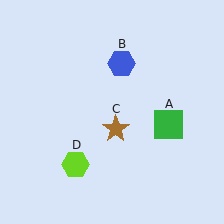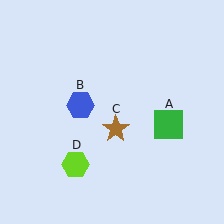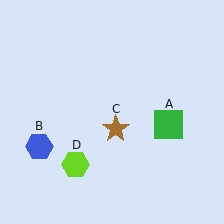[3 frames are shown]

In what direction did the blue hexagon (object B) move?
The blue hexagon (object B) moved down and to the left.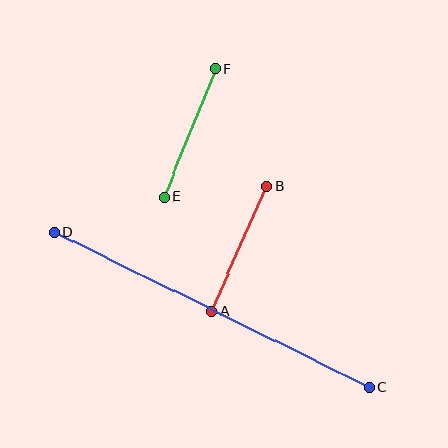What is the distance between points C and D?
The distance is approximately 351 pixels.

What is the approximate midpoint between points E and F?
The midpoint is at approximately (190, 133) pixels.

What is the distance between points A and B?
The distance is approximately 137 pixels.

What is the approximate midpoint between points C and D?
The midpoint is at approximately (211, 310) pixels.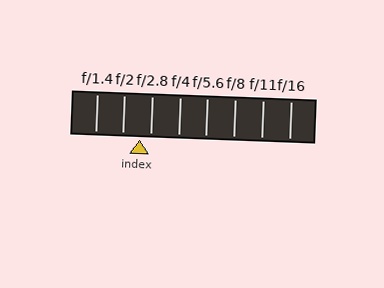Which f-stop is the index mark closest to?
The index mark is closest to f/2.8.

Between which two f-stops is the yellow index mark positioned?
The index mark is between f/2 and f/2.8.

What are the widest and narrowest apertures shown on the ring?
The widest aperture shown is f/1.4 and the narrowest is f/16.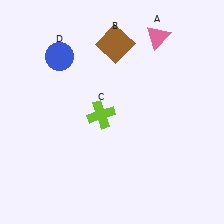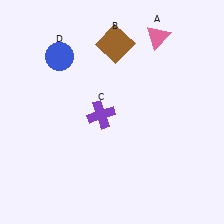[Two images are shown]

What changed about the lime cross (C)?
In Image 1, C is lime. In Image 2, it changed to purple.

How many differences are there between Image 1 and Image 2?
There is 1 difference between the two images.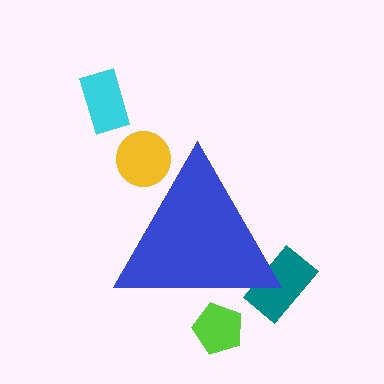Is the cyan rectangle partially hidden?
No, the cyan rectangle is fully visible.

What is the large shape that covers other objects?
A blue triangle.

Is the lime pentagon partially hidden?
Yes, the lime pentagon is partially hidden behind the blue triangle.